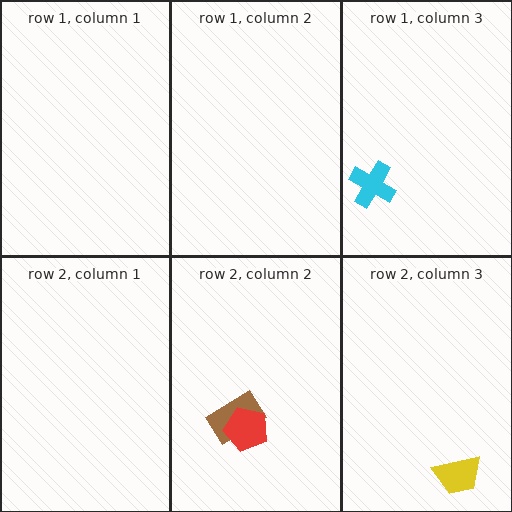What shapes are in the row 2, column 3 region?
The yellow trapezoid.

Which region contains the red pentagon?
The row 2, column 2 region.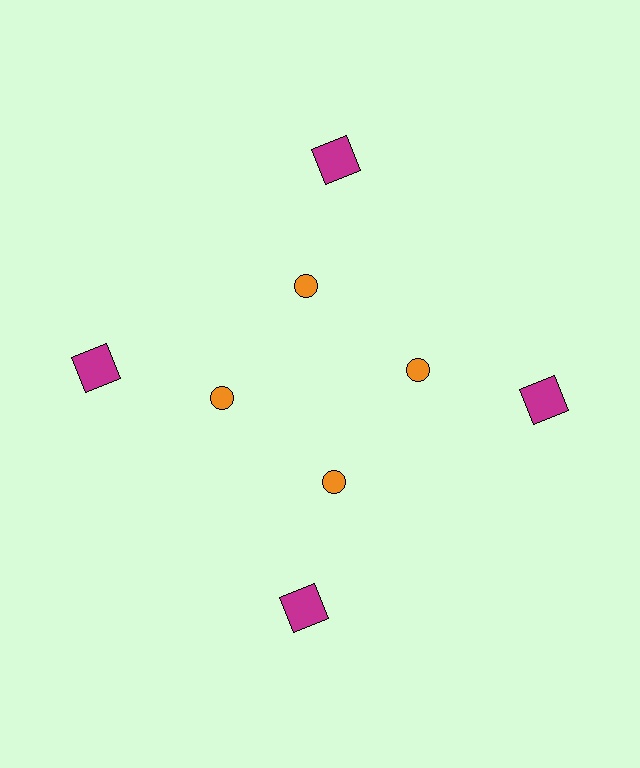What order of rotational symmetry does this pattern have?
This pattern has 4-fold rotational symmetry.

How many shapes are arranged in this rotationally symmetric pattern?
There are 8 shapes, arranged in 4 groups of 2.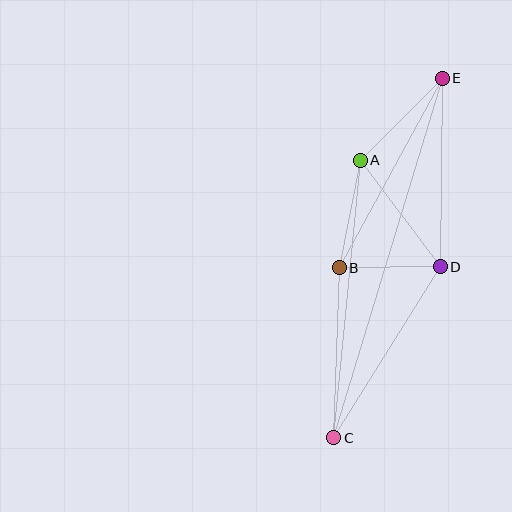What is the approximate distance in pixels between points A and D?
The distance between A and D is approximately 133 pixels.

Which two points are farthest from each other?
Points C and E are farthest from each other.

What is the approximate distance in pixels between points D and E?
The distance between D and E is approximately 188 pixels.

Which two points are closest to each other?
Points B and D are closest to each other.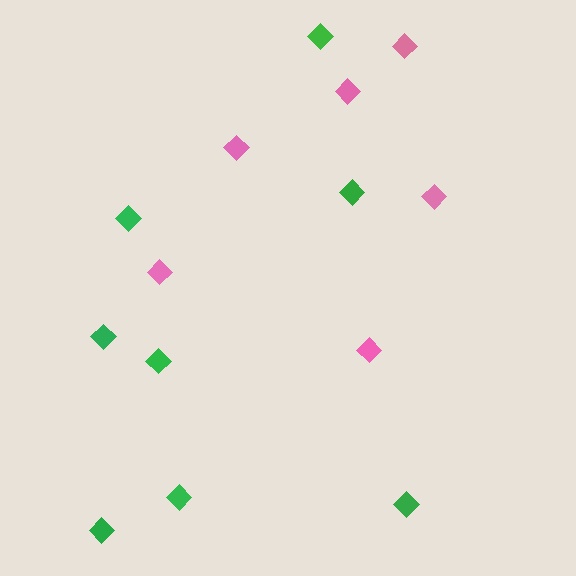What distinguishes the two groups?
There are 2 groups: one group of pink diamonds (6) and one group of green diamonds (8).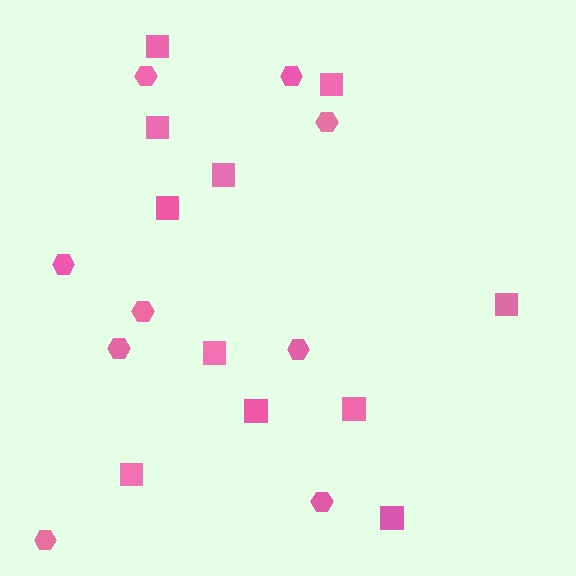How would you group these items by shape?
There are 2 groups: one group of hexagons (9) and one group of squares (11).